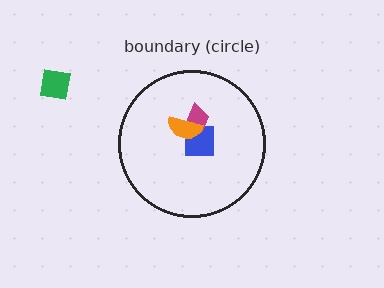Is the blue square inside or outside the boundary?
Inside.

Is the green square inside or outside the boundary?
Outside.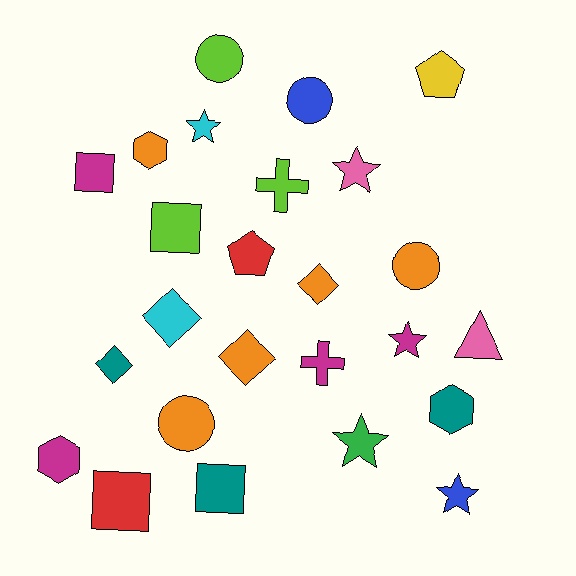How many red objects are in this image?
There are 2 red objects.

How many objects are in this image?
There are 25 objects.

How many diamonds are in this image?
There are 4 diamonds.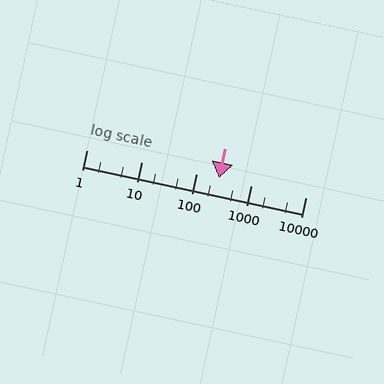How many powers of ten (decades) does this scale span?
The scale spans 4 decades, from 1 to 10000.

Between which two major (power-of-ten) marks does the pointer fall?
The pointer is between 100 and 1000.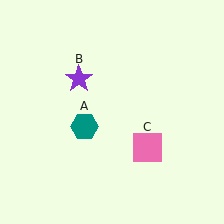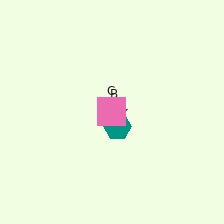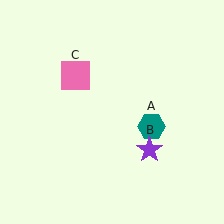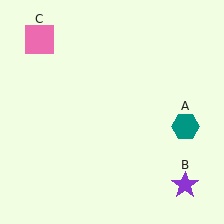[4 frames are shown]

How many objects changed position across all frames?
3 objects changed position: teal hexagon (object A), purple star (object B), pink square (object C).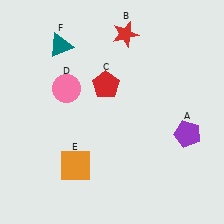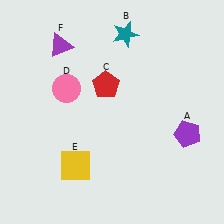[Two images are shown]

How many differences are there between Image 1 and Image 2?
There are 3 differences between the two images.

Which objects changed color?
B changed from red to teal. E changed from orange to yellow. F changed from teal to purple.